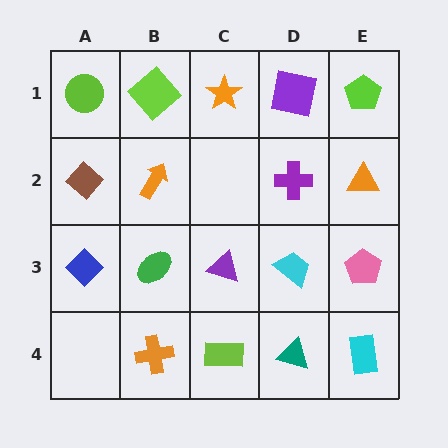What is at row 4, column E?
A cyan rectangle.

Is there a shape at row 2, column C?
No, that cell is empty.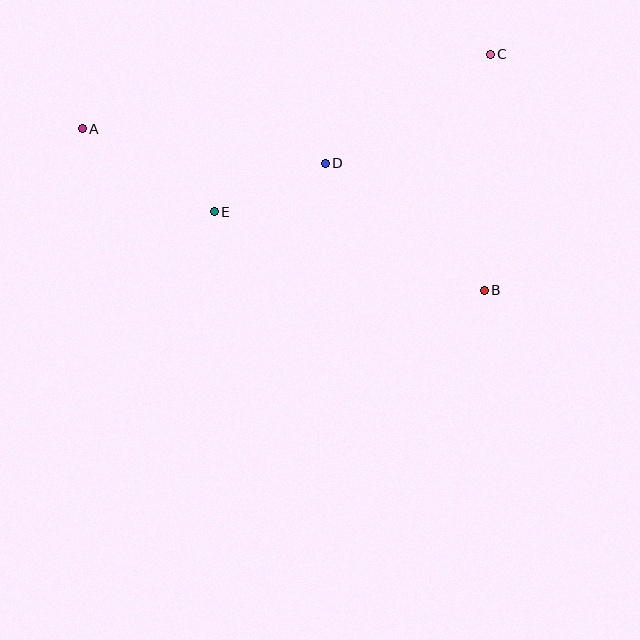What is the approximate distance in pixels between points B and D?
The distance between B and D is approximately 204 pixels.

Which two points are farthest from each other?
Points A and B are farthest from each other.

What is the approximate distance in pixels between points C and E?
The distance between C and E is approximately 318 pixels.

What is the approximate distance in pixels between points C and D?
The distance between C and D is approximately 198 pixels.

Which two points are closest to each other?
Points D and E are closest to each other.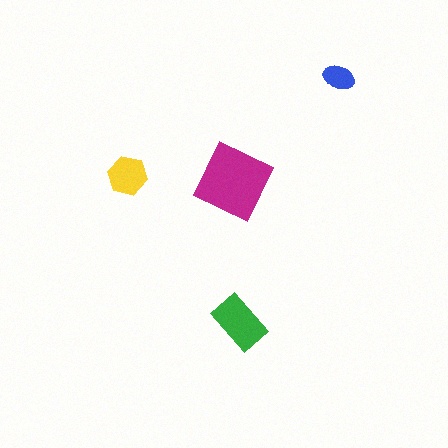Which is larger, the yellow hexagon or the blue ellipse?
The yellow hexagon.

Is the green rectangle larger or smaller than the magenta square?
Smaller.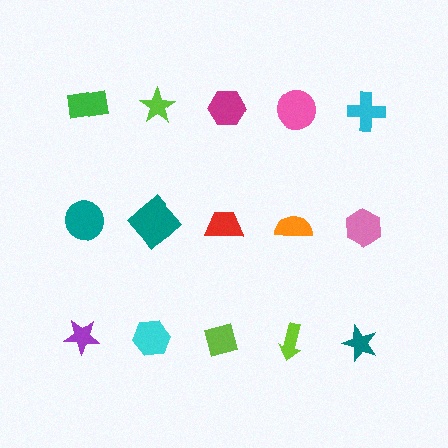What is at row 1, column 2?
A lime star.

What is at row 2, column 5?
A pink hexagon.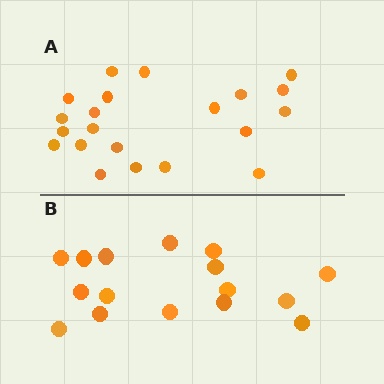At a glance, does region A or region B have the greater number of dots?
Region A (the top region) has more dots.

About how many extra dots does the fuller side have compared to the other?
Region A has about 5 more dots than region B.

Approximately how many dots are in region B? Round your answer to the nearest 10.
About 20 dots. (The exact count is 16, which rounds to 20.)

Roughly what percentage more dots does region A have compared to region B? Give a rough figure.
About 30% more.